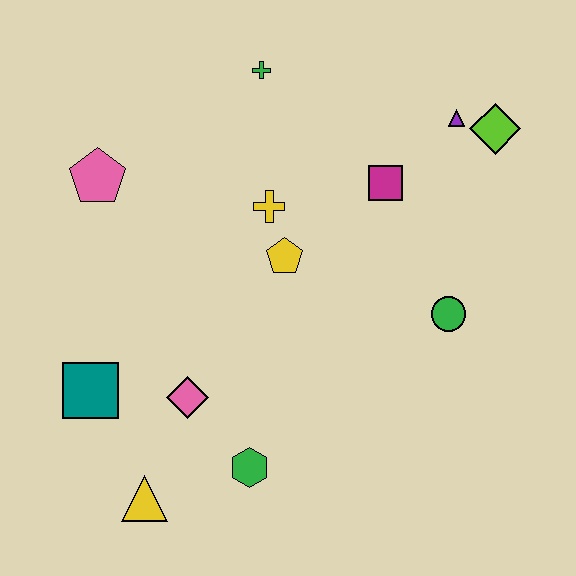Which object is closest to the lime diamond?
The purple triangle is closest to the lime diamond.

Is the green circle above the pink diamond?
Yes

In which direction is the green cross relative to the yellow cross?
The green cross is above the yellow cross.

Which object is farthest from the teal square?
The lime diamond is farthest from the teal square.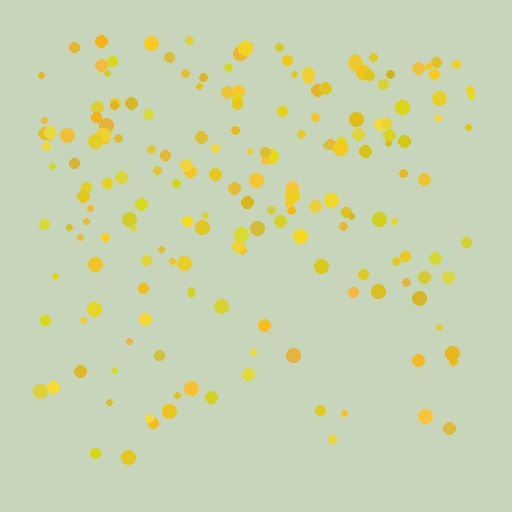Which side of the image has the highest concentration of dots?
The top.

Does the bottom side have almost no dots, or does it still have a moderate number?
Still a moderate number, just noticeably fewer than the top.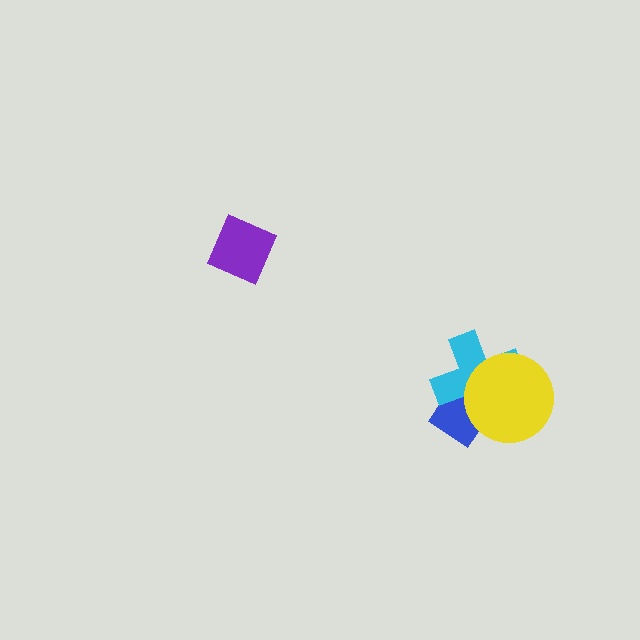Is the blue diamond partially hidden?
Yes, it is partially covered by another shape.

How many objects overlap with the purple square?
0 objects overlap with the purple square.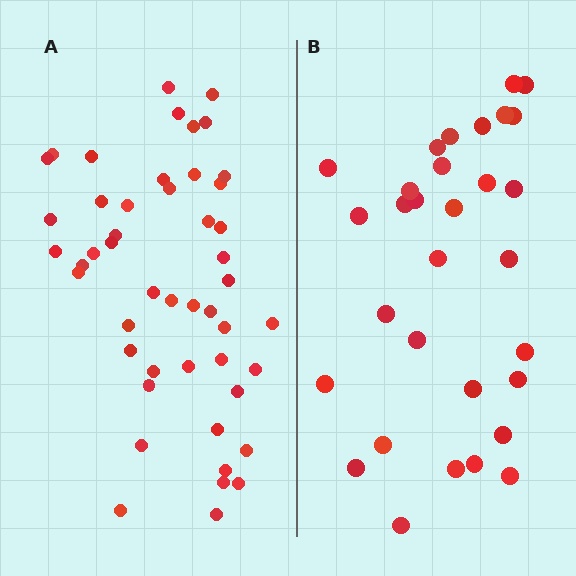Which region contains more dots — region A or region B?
Region A (the left region) has more dots.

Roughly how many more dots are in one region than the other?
Region A has approximately 15 more dots than region B.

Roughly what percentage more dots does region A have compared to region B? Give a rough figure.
About 55% more.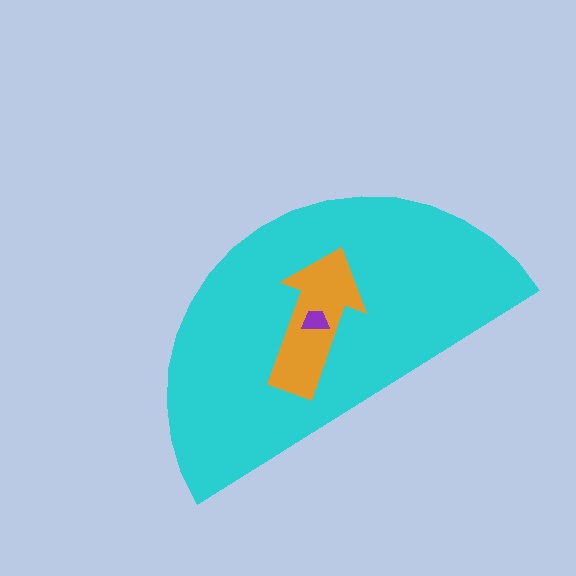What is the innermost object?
The purple trapezoid.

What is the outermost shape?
The cyan semicircle.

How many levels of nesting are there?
3.